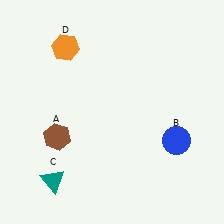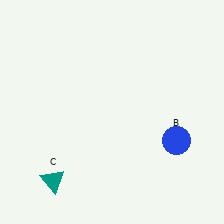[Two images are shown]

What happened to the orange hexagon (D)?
The orange hexagon (D) was removed in Image 2. It was in the top-left area of Image 1.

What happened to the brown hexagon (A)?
The brown hexagon (A) was removed in Image 2. It was in the bottom-left area of Image 1.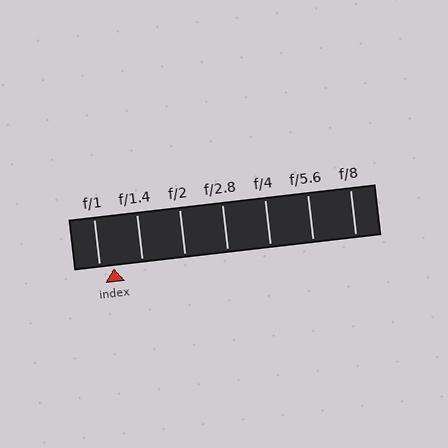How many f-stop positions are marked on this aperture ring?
There are 7 f-stop positions marked.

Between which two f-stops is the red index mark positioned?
The index mark is between f/1 and f/1.4.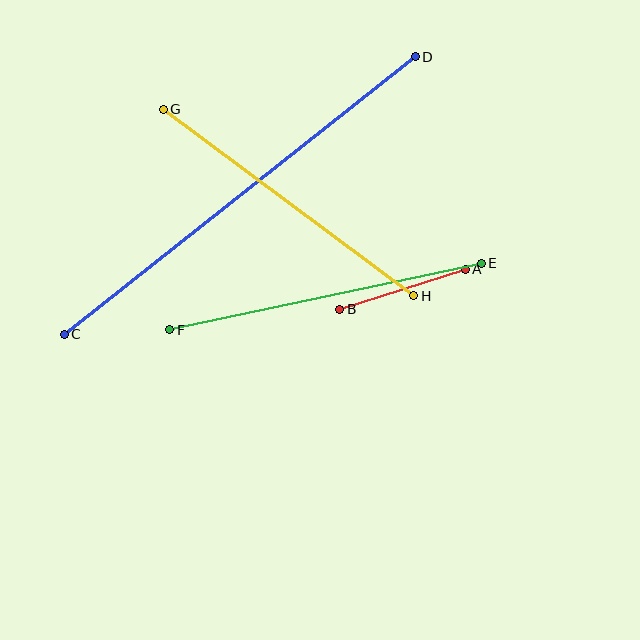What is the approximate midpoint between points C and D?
The midpoint is at approximately (240, 196) pixels.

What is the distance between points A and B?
The distance is approximately 132 pixels.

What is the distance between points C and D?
The distance is approximately 448 pixels.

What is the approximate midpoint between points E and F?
The midpoint is at approximately (325, 296) pixels.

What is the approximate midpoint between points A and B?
The midpoint is at approximately (402, 289) pixels.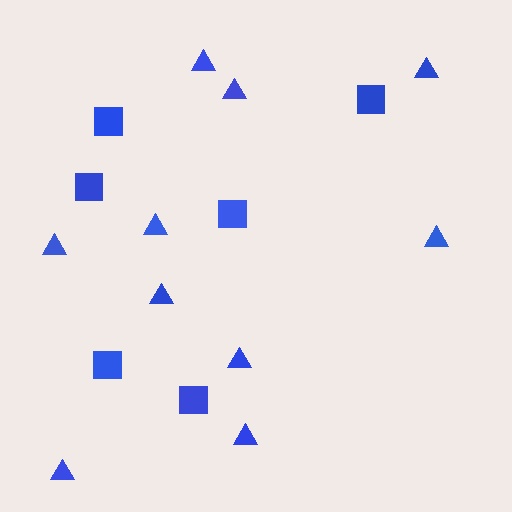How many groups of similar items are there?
There are 2 groups: one group of squares (6) and one group of triangles (10).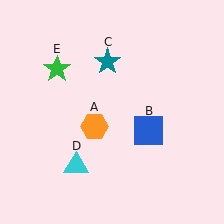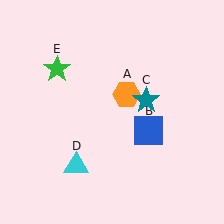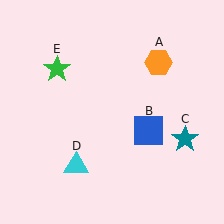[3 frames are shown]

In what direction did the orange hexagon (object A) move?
The orange hexagon (object A) moved up and to the right.